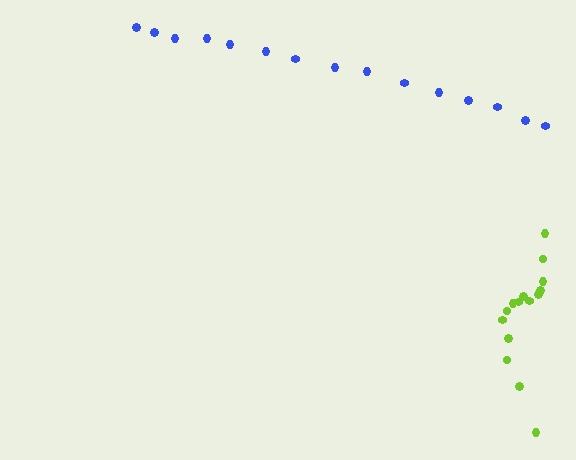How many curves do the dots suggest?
There are 2 distinct paths.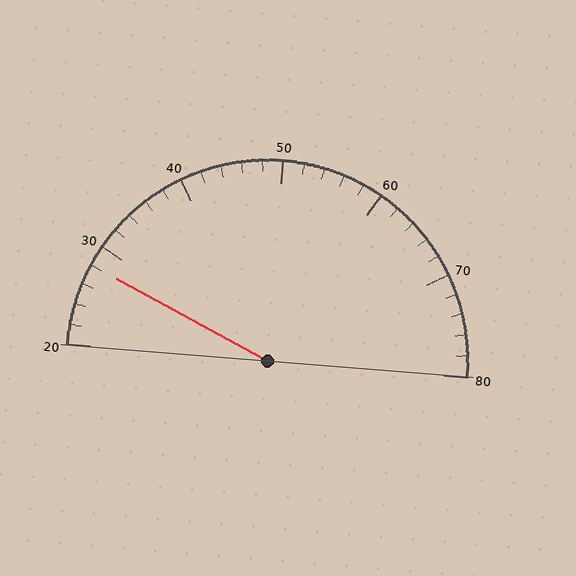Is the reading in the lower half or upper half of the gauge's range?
The reading is in the lower half of the range (20 to 80).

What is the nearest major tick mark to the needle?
The nearest major tick mark is 30.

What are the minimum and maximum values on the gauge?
The gauge ranges from 20 to 80.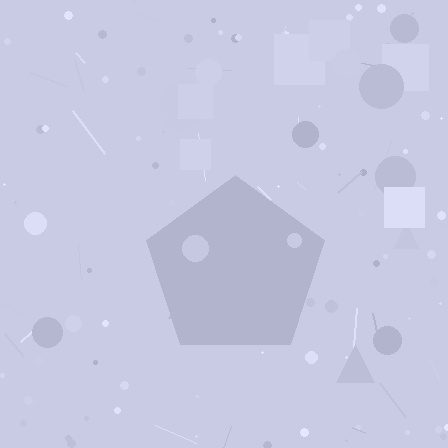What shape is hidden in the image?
A pentagon is hidden in the image.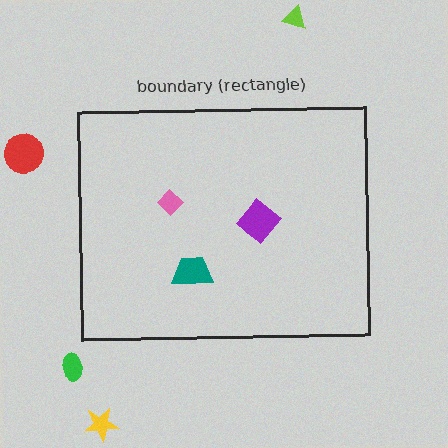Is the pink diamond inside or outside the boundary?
Inside.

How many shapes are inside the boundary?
3 inside, 4 outside.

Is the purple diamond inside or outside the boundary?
Inside.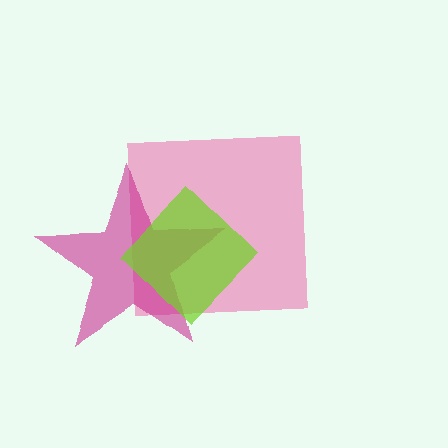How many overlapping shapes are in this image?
There are 3 overlapping shapes in the image.